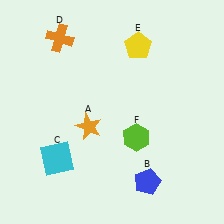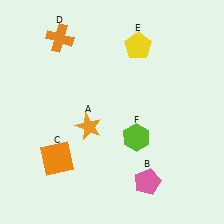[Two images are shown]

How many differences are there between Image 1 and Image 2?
There are 2 differences between the two images.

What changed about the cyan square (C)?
In Image 1, C is cyan. In Image 2, it changed to orange.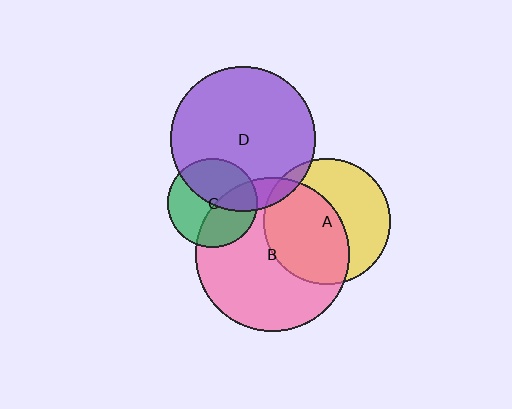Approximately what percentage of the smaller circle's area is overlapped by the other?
Approximately 40%.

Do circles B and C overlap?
Yes.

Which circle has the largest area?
Circle B (pink).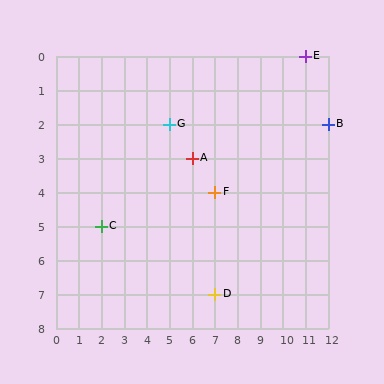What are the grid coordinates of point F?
Point F is at grid coordinates (7, 4).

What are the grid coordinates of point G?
Point G is at grid coordinates (5, 2).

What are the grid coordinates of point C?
Point C is at grid coordinates (2, 5).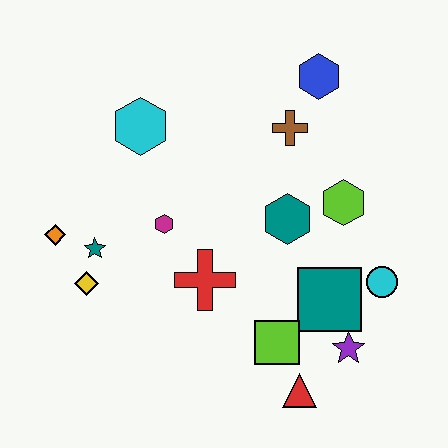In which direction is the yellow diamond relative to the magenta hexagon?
The yellow diamond is to the left of the magenta hexagon.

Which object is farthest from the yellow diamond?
The blue hexagon is farthest from the yellow diamond.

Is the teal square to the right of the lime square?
Yes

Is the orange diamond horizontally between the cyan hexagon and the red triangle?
No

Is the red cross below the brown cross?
Yes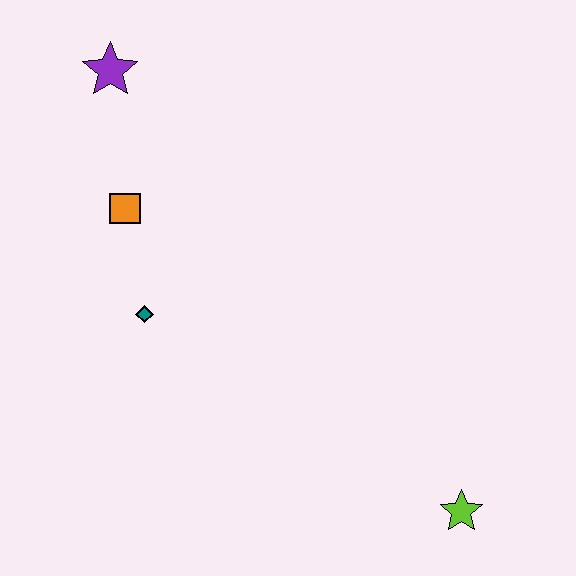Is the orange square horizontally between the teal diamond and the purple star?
Yes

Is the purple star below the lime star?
No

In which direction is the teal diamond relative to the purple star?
The teal diamond is below the purple star.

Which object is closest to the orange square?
The teal diamond is closest to the orange square.